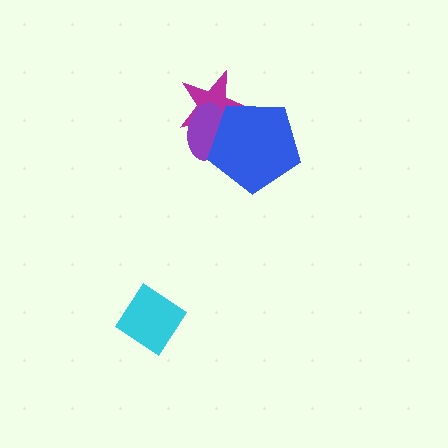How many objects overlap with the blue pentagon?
2 objects overlap with the blue pentagon.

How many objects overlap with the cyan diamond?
0 objects overlap with the cyan diamond.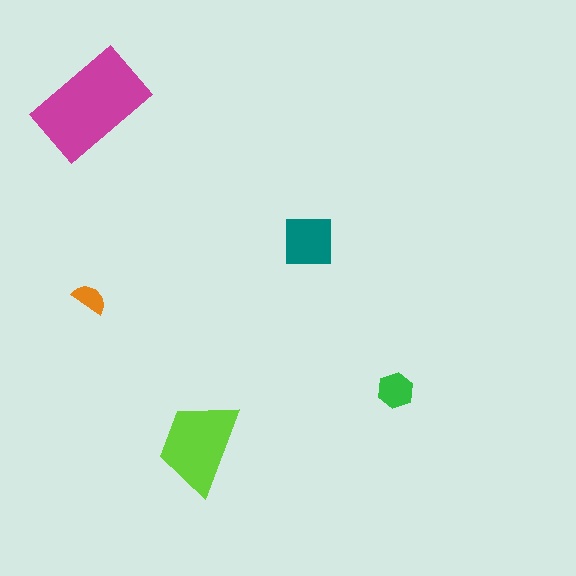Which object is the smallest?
The orange semicircle.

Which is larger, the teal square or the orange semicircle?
The teal square.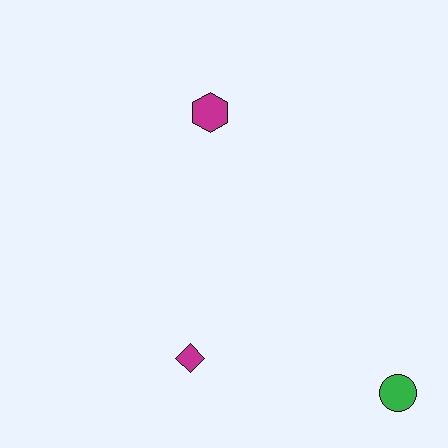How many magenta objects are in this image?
There are 2 magenta objects.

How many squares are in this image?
There are no squares.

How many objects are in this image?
There are 3 objects.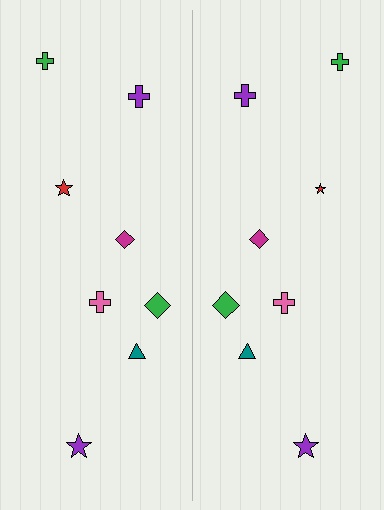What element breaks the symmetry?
The red star on the right side has a different size than its mirror counterpart.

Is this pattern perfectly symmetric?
No, the pattern is not perfectly symmetric. The red star on the right side has a different size than its mirror counterpart.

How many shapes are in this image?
There are 16 shapes in this image.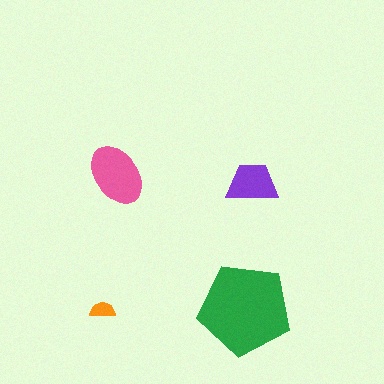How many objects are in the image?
There are 4 objects in the image.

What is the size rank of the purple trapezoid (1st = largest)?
3rd.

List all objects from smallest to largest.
The orange semicircle, the purple trapezoid, the pink ellipse, the green pentagon.